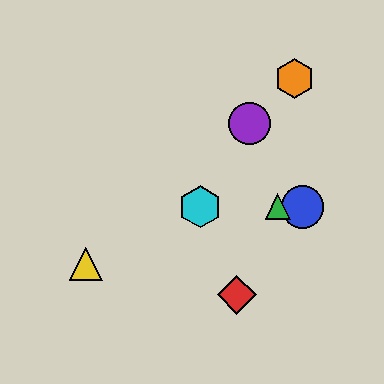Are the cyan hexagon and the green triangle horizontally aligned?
Yes, both are at y≈207.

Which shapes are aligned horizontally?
The blue circle, the green triangle, the cyan hexagon are aligned horizontally.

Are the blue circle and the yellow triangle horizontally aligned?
No, the blue circle is at y≈207 and the yellow triangle is at y≈264.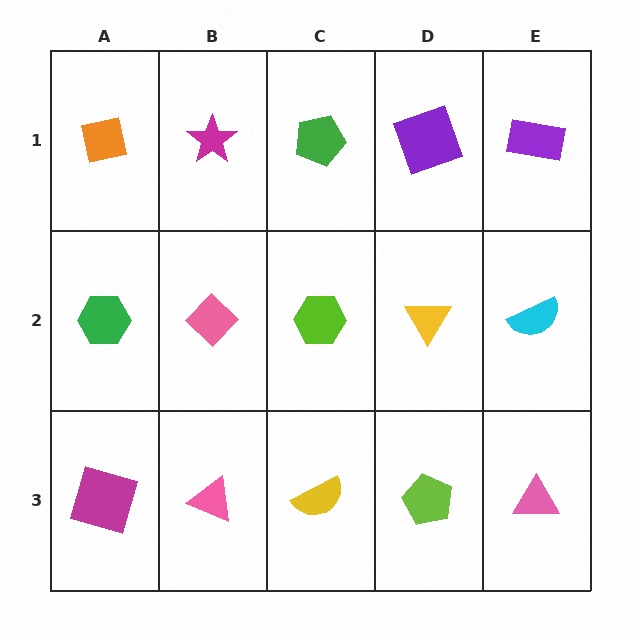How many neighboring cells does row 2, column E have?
3.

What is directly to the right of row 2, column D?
A cyan semicircle.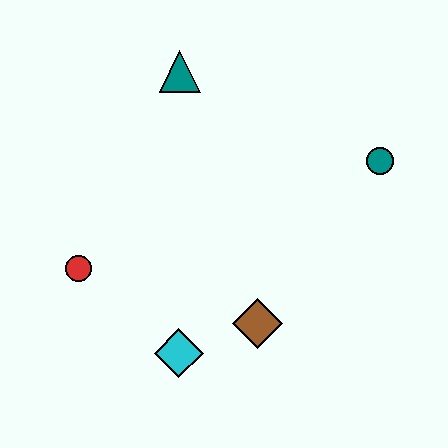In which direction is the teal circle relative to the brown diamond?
The teal circle is above the brown diamond.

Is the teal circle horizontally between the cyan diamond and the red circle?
No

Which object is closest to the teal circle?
The brown diamond is closest to the teal circle.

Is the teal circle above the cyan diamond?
Yes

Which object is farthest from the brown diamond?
The teal triangle is farthest from the brown diamond.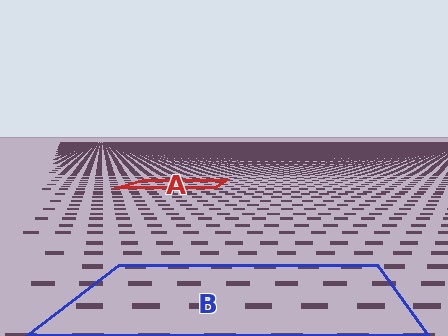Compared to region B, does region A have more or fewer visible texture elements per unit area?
Region A has more texture elements per unit area — they are packed more densely because it is farther away.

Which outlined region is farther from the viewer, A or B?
Region A is farther from the viewer — the texture elements inside it appear smaller and more densely packed.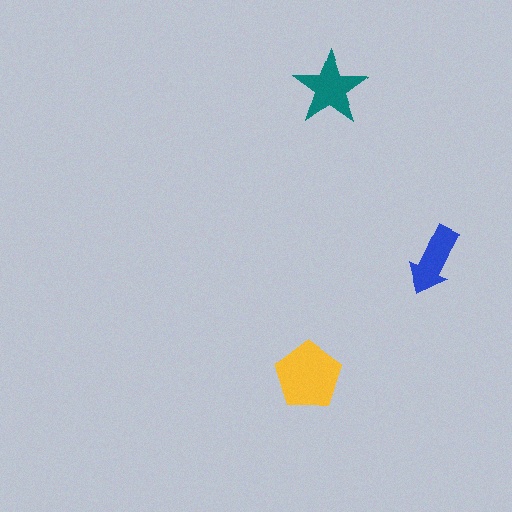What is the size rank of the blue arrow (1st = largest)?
3rd.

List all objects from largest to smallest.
The yellow pentagon, the teal star, the blue arrow.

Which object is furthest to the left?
The yellow pentagon is leftmost.